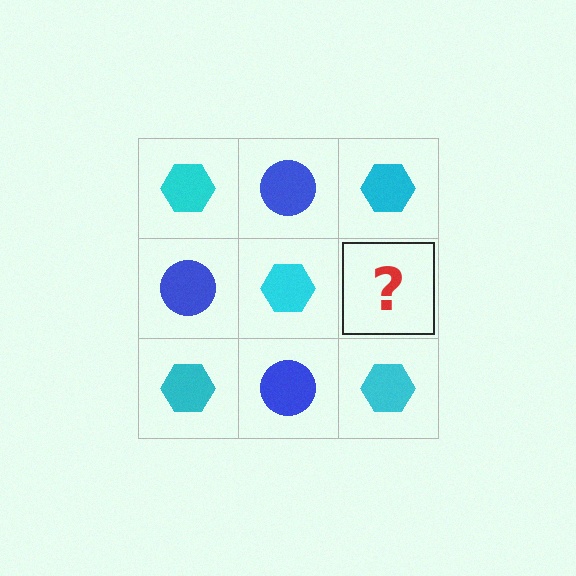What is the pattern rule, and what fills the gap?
The rule is that it alternates cyan hexagon and blue circle in a checkerboard pattern. The gap should be filled with a blue circle.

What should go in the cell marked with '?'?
The missing cell should contain a blue circle.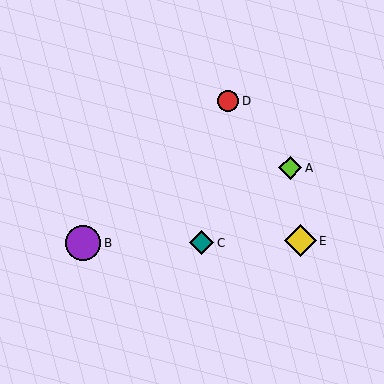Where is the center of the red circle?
The center of the red circle is at (228, 101).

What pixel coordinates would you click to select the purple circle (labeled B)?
Click at (83, 243) to select the purple circle B.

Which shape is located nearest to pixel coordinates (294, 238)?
The yellow diamond (labeled E) at (300, 241) is nearest to that location.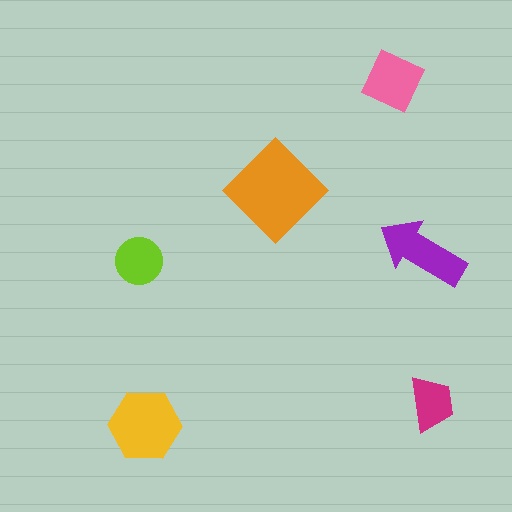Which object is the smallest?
The magenta trapezoid.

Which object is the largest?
The orange diamond.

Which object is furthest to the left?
The lime circle is leftmost.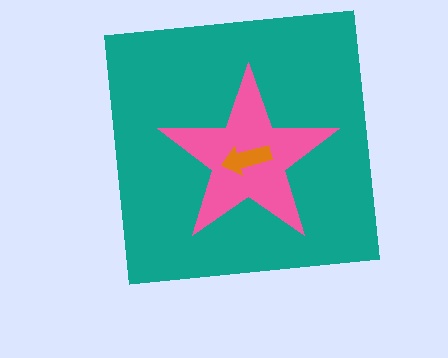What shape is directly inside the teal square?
The pink star.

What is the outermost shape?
The teal square.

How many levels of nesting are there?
3.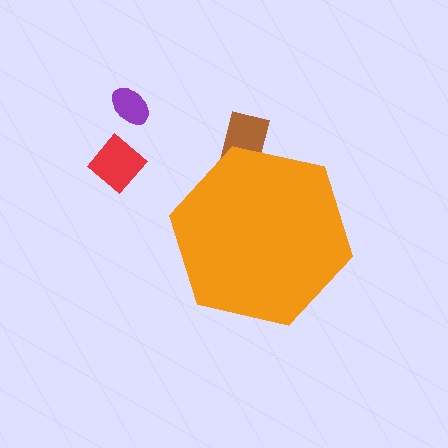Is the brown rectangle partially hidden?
Yes, the brown rectangle is partially hidden behind the orange hexagon.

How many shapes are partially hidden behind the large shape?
1 shape is partially hidden.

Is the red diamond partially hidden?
No, the red diamond is fully visible.